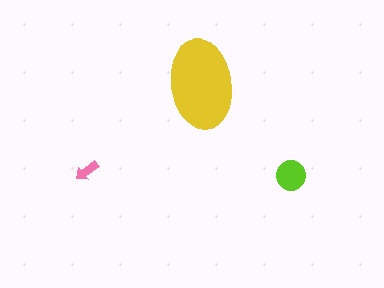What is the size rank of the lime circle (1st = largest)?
2nd.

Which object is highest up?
The yellow ellipse is topmost.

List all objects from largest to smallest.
The yellow ellipse, the lime circle, the pink arrow.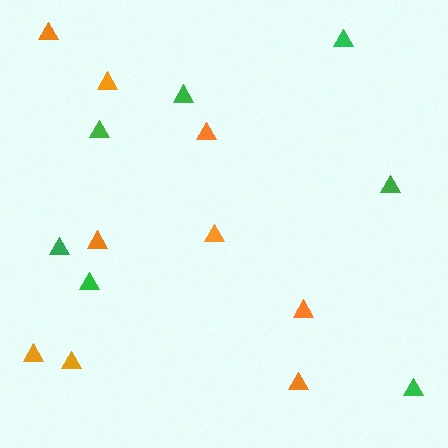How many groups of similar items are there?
There are 2 groups: one group of orange triangles (9) and one group of green triangles (7).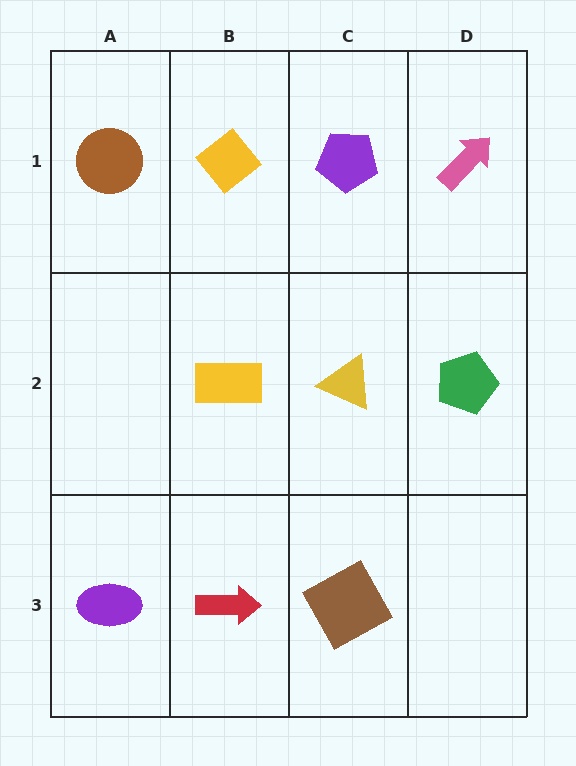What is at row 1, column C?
A purple pentagon.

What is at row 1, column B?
A yellow diamond.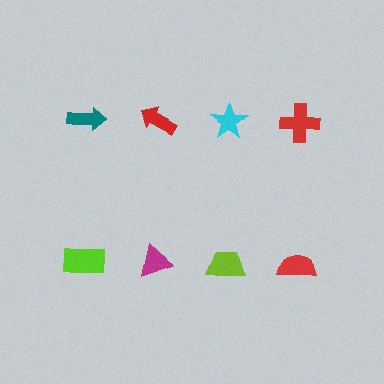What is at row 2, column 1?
A lime rectangle.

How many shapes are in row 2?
4 shapes.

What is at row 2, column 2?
A magenta triangle.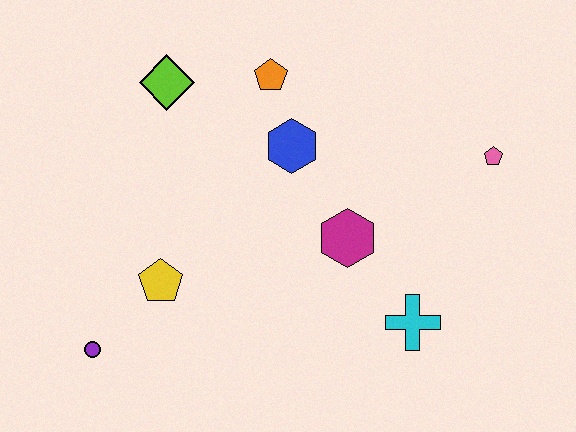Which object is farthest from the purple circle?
The pink pentagon is farthest from the purple circle.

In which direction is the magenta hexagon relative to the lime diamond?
The magenta hexagon is to the right of the lime diamond.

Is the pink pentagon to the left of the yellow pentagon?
No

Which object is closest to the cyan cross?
The magenta hexagon is closest to the cyan cross.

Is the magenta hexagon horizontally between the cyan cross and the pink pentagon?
No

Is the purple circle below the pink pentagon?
Yes